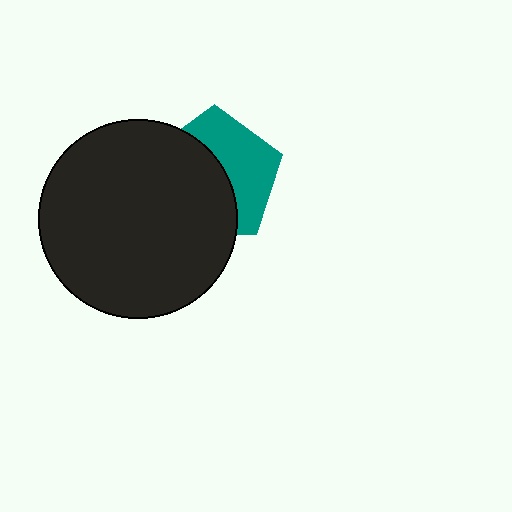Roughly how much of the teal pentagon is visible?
About half of it is visible (roughly 45%).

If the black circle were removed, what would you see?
You would see the complete teal pentagon.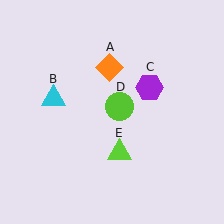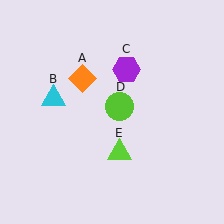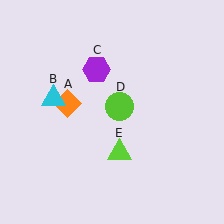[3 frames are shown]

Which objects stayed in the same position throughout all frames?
Cyan triangle (object B) and lime circle (object D) and lime triangle (object E) remained stationary.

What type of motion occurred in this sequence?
The orange diamond (object A), purple hexagon (object C) rotated counterclockwise around the center of the scene.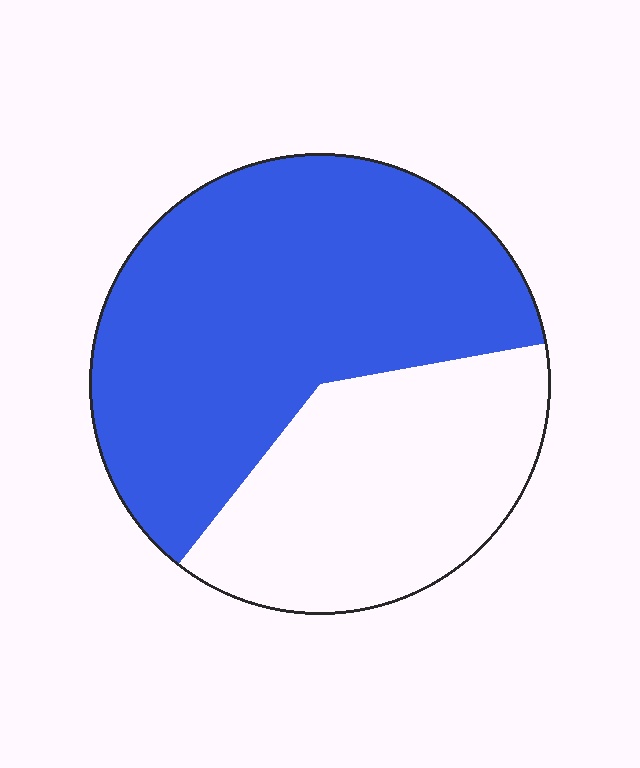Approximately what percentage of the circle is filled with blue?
Approximately 60%.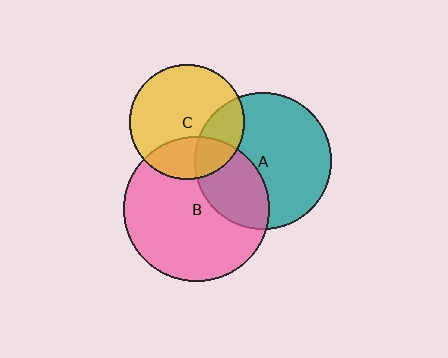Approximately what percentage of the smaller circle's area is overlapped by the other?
Approximately 25%.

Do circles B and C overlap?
Yes.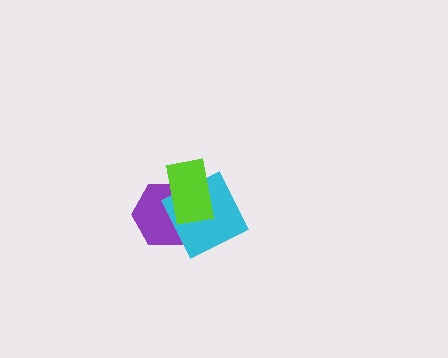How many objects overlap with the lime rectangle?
2 objects overlap with the lime rectangle.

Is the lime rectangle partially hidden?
No, no other shape covers it.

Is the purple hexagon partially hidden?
Yes, it is partially covered by another shape.